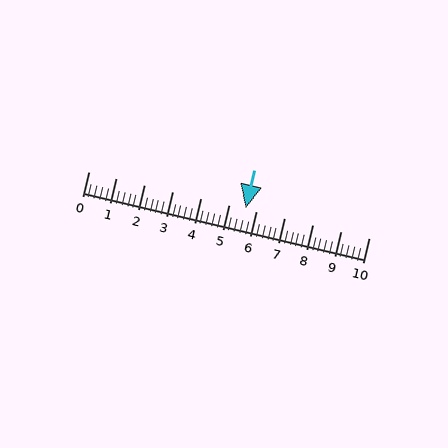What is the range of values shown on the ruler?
The ruler shows values from 0 to 10.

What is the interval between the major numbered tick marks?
The major tick marks are spaced 1 units apart.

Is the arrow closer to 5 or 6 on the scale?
The arrow is closer to 6.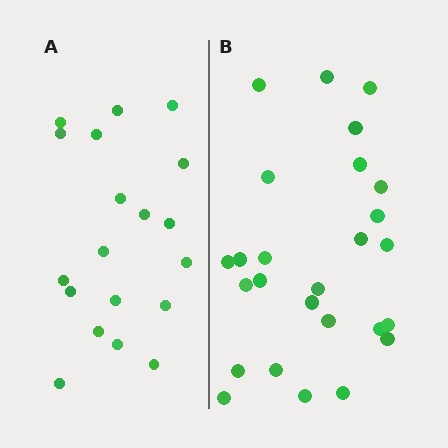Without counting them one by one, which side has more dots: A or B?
Region B (the right region) has more dots.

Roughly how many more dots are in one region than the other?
Region B has roughly 8 or so more dots than region A.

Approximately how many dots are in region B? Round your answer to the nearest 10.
About 30 dots. (The exact count is 26, which rounds to 30.)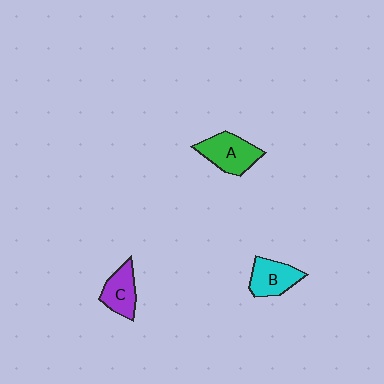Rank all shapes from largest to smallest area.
From largest to smallest: A (green), B (cyan), C (purple).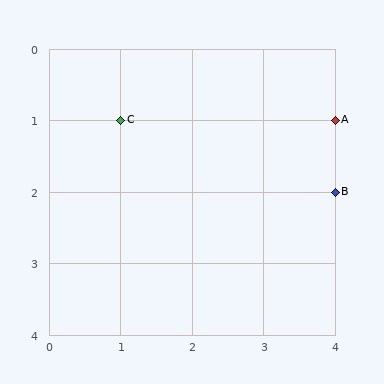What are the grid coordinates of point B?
Point B is at grid coordinates (4, 2).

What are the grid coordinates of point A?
Point A is at grid coordinates (4, 1).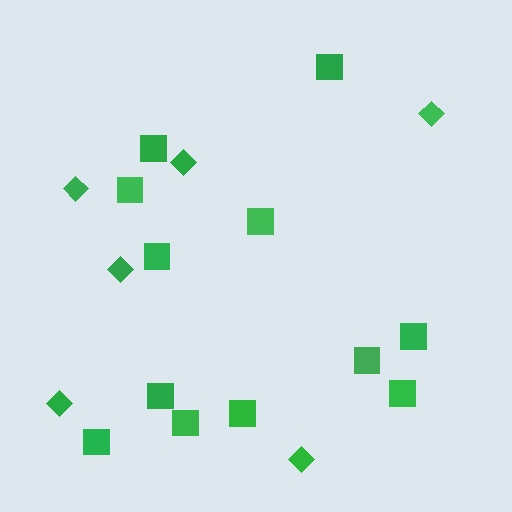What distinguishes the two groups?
There are 2 groups: one group of diamonds (6) and one group of squares (12).